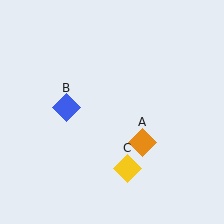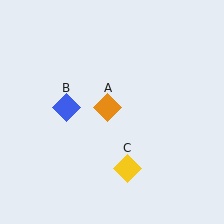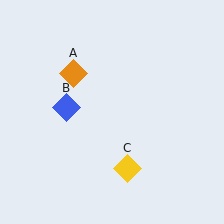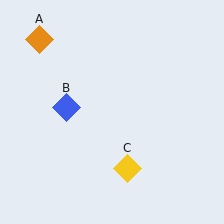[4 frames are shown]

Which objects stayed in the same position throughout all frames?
Blue diamond (object B) and yellow diamond (object C) remained stationary.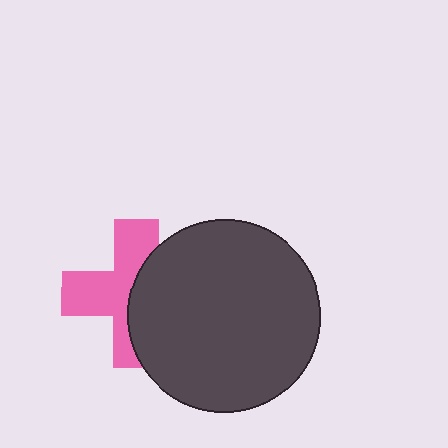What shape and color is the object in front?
The object in front is a dark gray circle.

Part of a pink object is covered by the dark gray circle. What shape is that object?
It is a cross.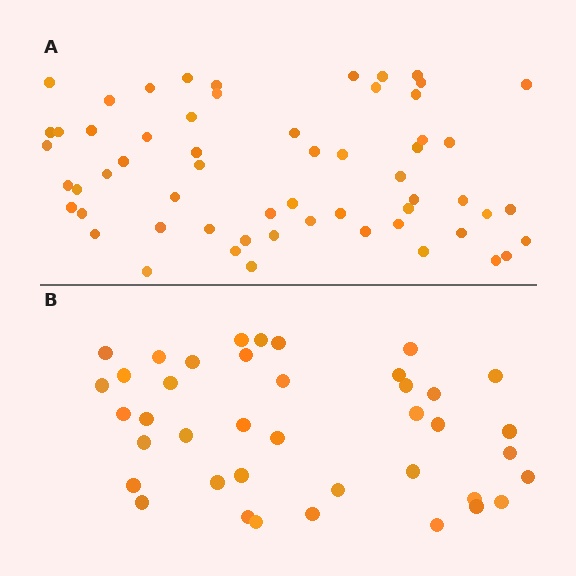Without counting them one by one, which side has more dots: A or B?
Region A (the top region) has more dots.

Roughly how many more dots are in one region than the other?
Region A has approximately 20 more dots than region B.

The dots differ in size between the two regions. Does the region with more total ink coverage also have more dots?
No. Region B has more total ink coverage because its dots are larger, but region A actually contains more individual dots. Total area can be misleading — the number of items is what matters here.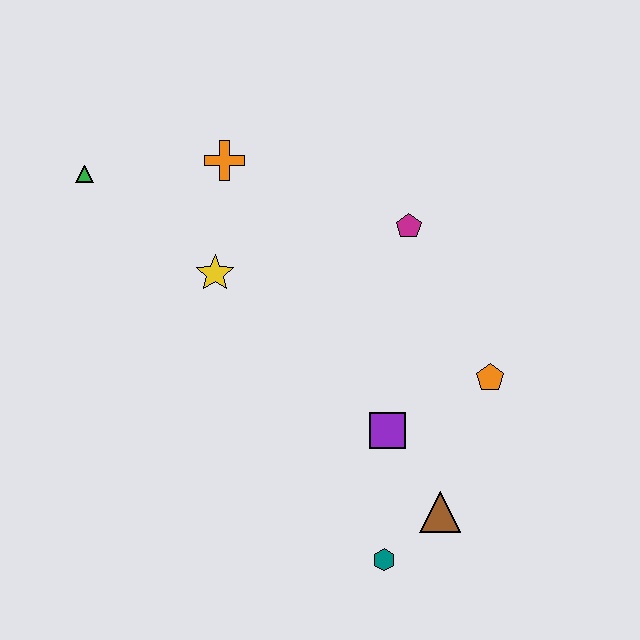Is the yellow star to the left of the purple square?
Yes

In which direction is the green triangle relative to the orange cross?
The green triangle is to the left of the orange cross.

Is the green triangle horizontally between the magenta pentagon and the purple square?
No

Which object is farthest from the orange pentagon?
The green triangle is farthest from the orange pentagon.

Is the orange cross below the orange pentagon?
No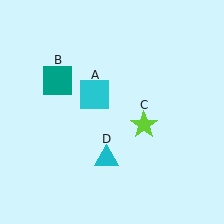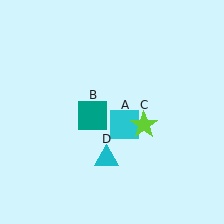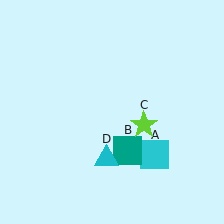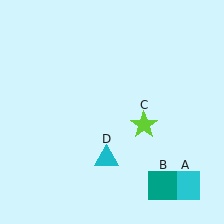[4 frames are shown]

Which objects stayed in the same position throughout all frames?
Lime star (object C) and cyan triangle (object D) remained stationary.